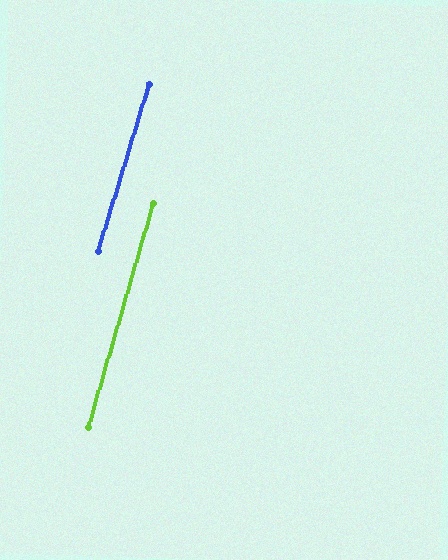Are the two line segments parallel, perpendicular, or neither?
Parallel — their directions differ by only 0.6°.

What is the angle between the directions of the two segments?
Approximately 1 degree.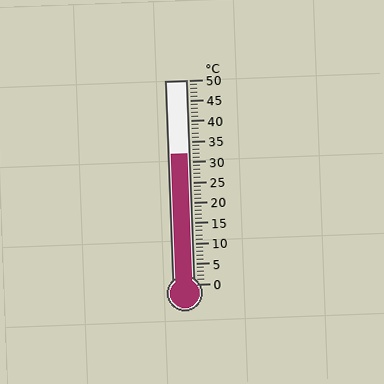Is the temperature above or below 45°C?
The temperature is below 45°C.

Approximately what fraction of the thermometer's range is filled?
The thermometer is filled to approximately 65% of its range.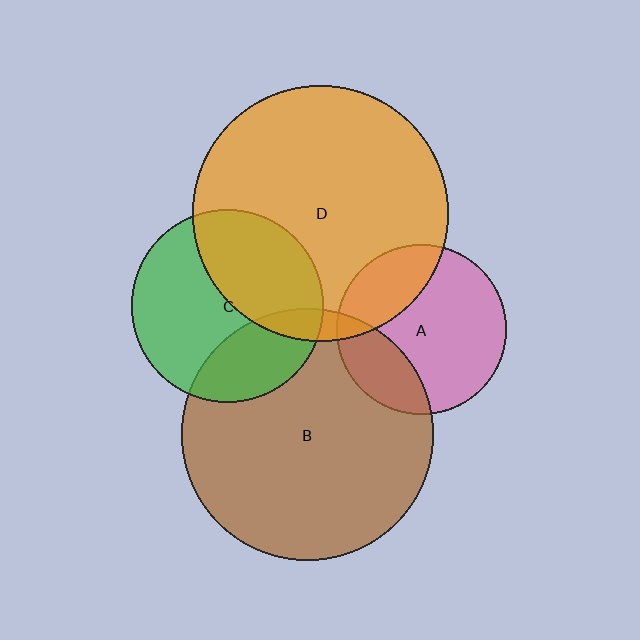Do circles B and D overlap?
Yes.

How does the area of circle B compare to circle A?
Approximately 2.2 times.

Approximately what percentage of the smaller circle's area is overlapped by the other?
Approximately 5%.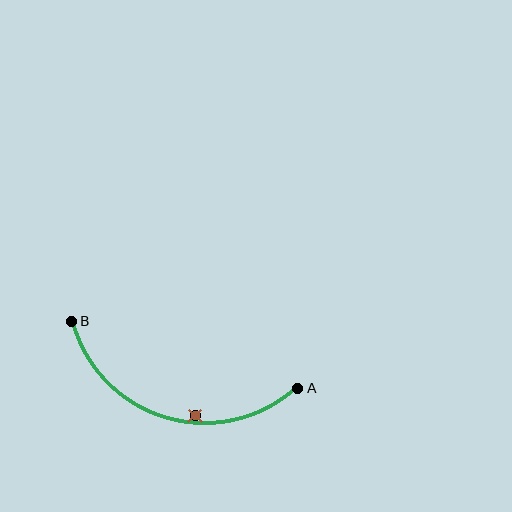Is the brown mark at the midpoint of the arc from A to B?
No — the brown mark does not lie on the arc at all. It sits slightly inside the curve.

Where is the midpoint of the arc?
The arc midpoint is the point on the curve farthest from the straight line joining A and B. It sits below that line.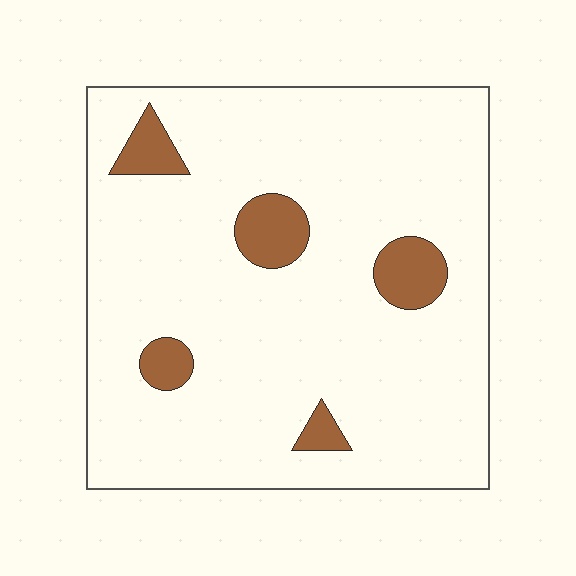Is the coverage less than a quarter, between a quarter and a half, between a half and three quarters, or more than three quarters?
Less than a quarter.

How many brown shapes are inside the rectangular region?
5.